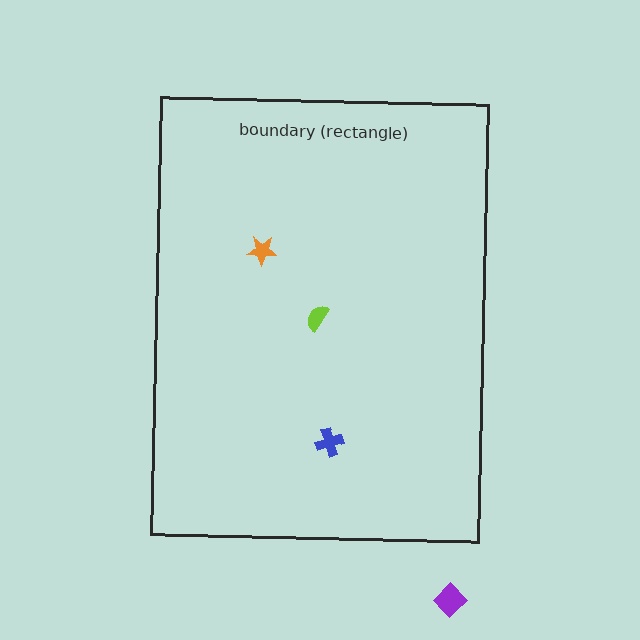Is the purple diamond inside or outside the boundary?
Outside.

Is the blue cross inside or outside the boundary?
Inside.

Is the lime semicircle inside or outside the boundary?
Inside.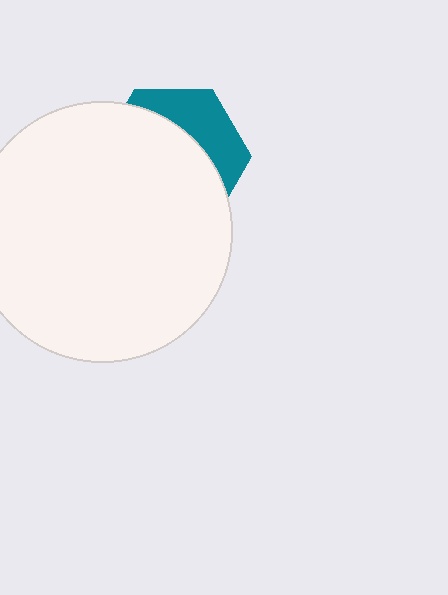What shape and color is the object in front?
The object in front is a white circle.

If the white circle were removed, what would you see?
You would see the complete teal hexagon.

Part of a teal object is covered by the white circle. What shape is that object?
It is a hexagon.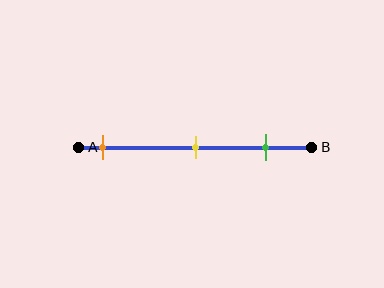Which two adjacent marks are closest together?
The yellow and green marks are the closest adjacent pair.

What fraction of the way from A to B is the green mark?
The green mark is approximately 80% (0.8) of the way from A to B.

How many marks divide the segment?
There are 3 marks dividing the segment.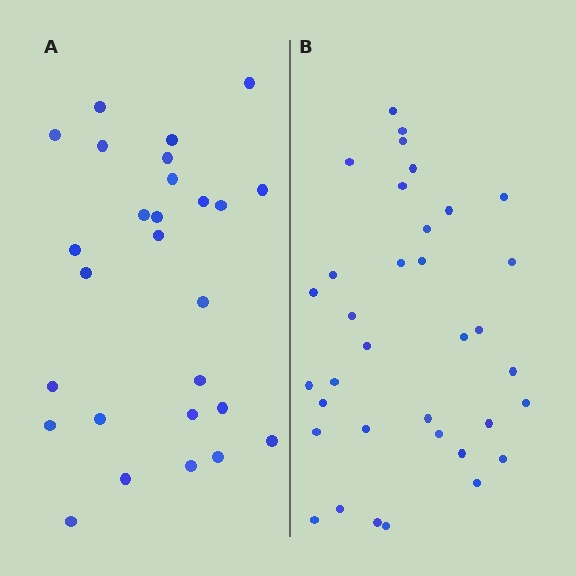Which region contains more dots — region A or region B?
Region B (the right region) has more dots.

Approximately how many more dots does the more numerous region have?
Region B has roughly 8 or so more dots than region A.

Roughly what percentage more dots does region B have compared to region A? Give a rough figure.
About 30% more.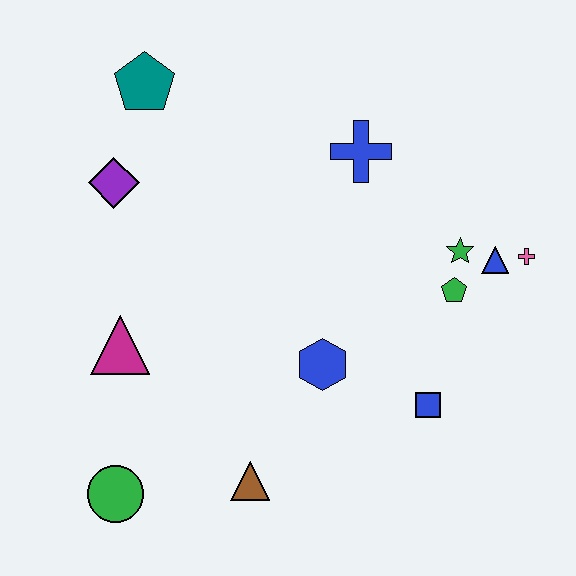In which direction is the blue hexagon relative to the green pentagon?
The blue hexagon is to the left of the green pentagon.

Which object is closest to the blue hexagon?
The blue square is closest to the blue hexagon.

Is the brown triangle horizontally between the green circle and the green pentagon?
Yes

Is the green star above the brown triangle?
Yes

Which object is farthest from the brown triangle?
The teal pentagon is farthest from the brown triangle.